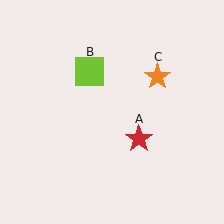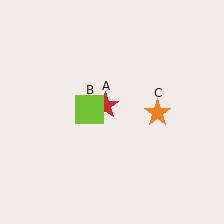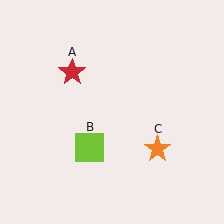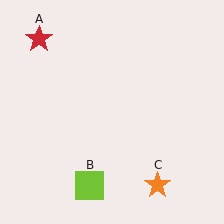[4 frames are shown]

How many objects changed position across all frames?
3 objects changed position: red star (object A), lime square (object B), orange star (object C).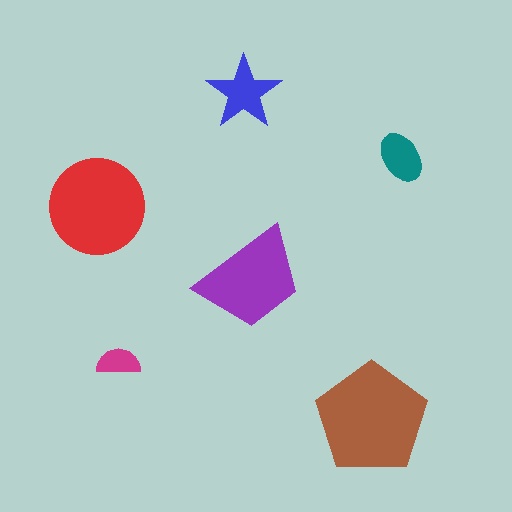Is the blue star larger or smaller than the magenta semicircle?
Larger.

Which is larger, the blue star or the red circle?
The red circle.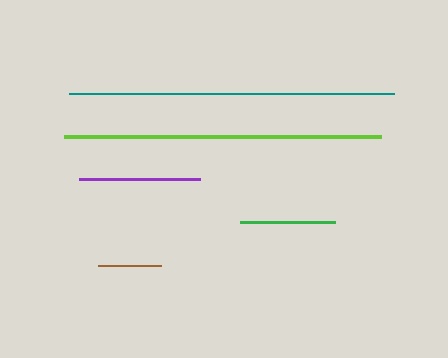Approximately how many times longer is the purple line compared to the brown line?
The purple line is approximately 1.9 times the length of the brown line.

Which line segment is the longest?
The teal line is the longest at approximately 326 pixels.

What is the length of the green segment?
The green segment is approximately 95 pixels long.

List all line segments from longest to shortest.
From longest to shortest: teal, lime, purple, green, brown.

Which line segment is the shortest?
The brown line is the shortest at approximately 63 pixels.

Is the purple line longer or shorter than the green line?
The purple line is longer than the green line.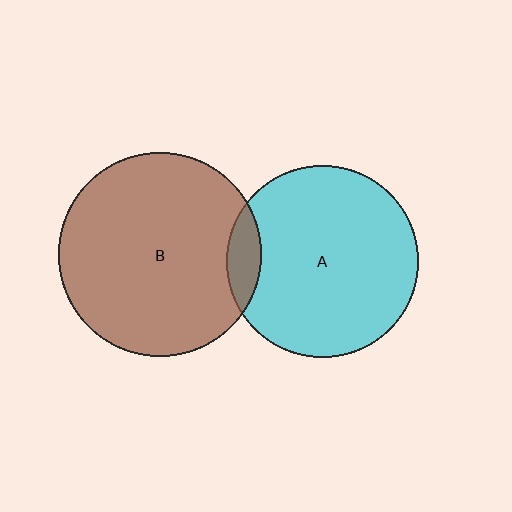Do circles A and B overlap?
Yes.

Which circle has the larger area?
Circle B (brown).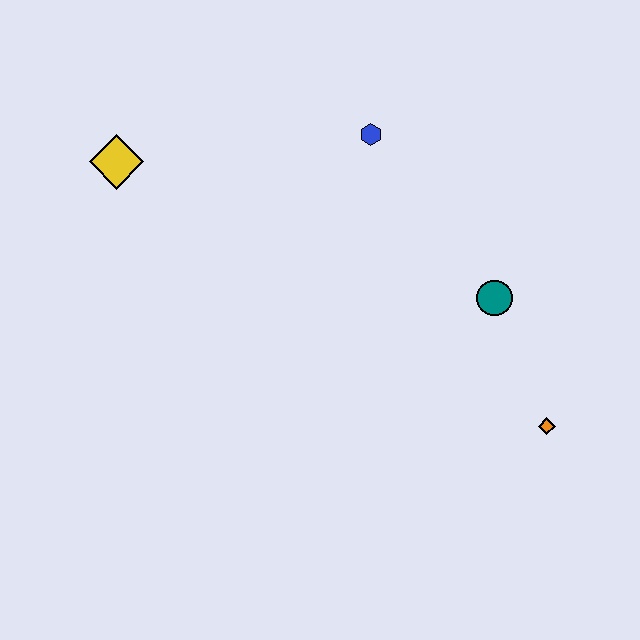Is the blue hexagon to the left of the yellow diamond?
No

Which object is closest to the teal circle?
The orange diamond is closest to the teal circle.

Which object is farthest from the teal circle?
The yellow diamond is farthest from the teal circle.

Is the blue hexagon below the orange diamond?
No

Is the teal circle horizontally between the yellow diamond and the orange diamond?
Yes